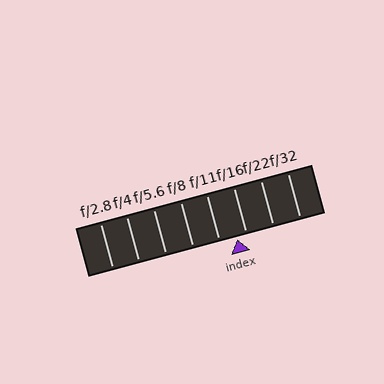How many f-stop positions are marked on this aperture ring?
There are 8 f-stop positions marked.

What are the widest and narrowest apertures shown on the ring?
The widest aperture shown is f/2.8 and the narrowest is f/32.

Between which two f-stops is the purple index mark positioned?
The index mark is between f/11 and f/16.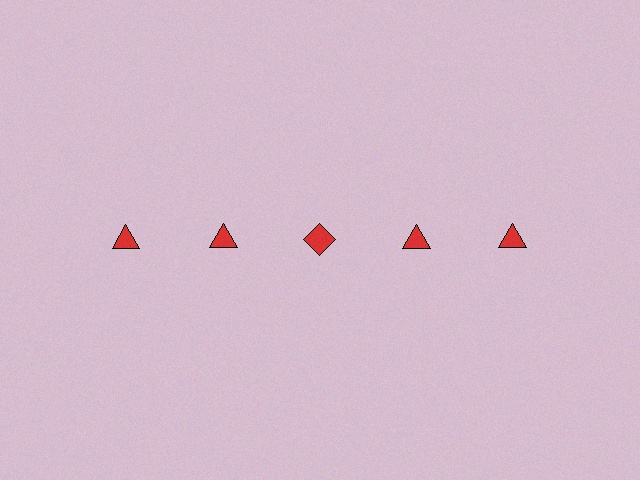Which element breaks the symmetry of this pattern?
The red diamond in the top row, center column breaks the symmetry. All other shapes are red triangles.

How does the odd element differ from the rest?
It has a different shape: diamond instead of triangle.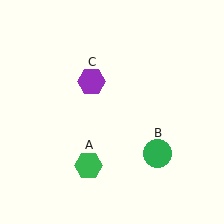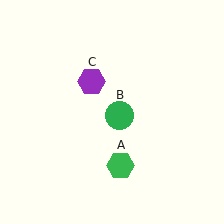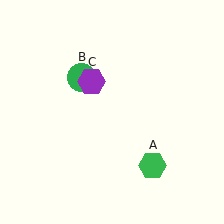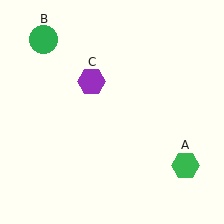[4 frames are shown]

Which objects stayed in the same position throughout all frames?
Purple hexagon (object C) remained stationary.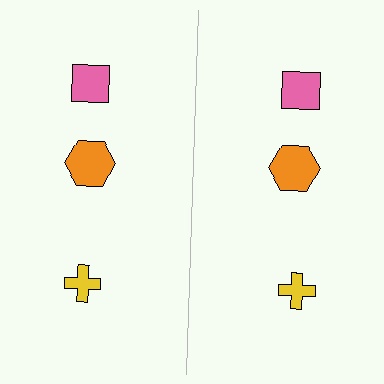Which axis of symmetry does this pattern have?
The pattern has a vertical axis of symmetry running through the center of the image.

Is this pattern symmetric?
Yes, this pattern has bilateral (reflection) symmetry.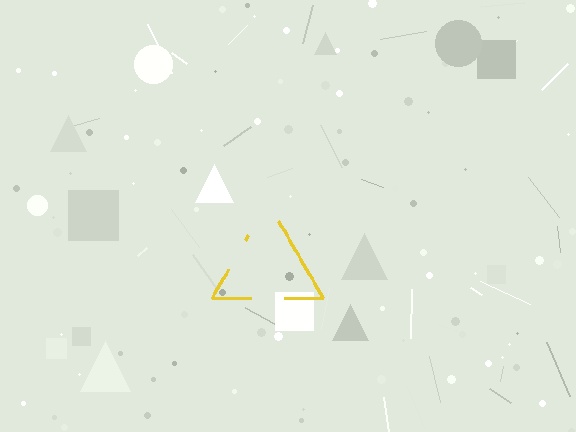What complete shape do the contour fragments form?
The contour fragments form a triangle.